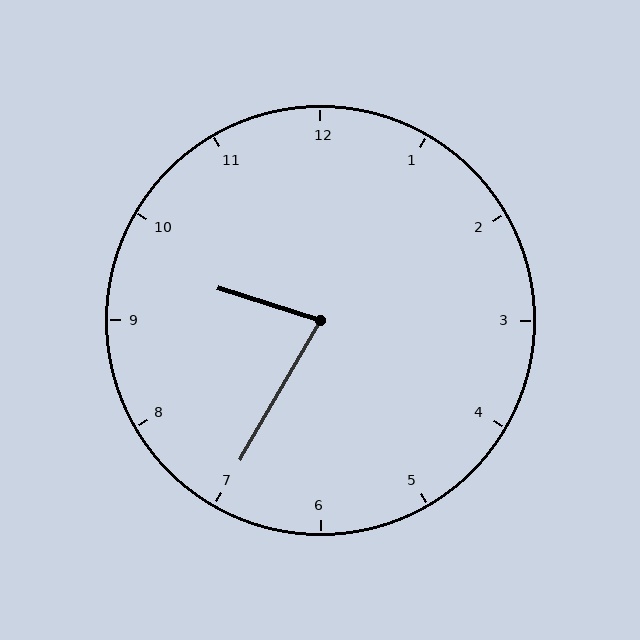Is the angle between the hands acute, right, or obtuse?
It is acute.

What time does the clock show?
9:35.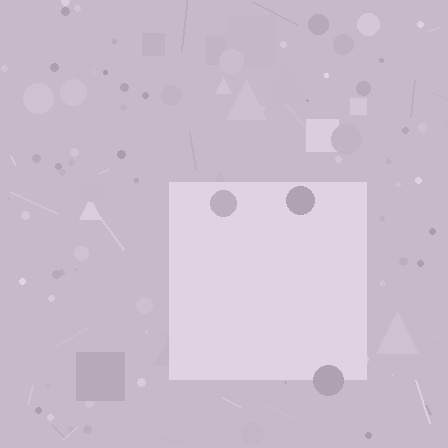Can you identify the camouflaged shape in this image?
The camouflaged shape is a square.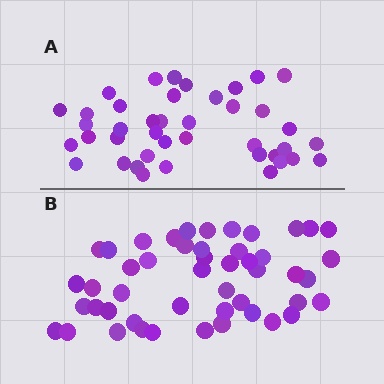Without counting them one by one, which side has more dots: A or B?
Region B (the bottom region) has more dots.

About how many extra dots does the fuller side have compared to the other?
Region B has roughly 8 or so more dots than region A.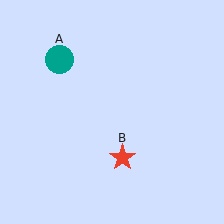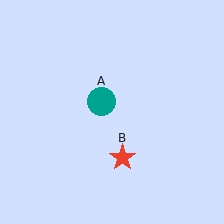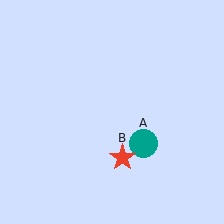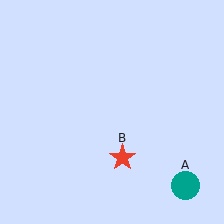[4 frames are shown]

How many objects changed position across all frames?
1 object changed position: teal circle (object A).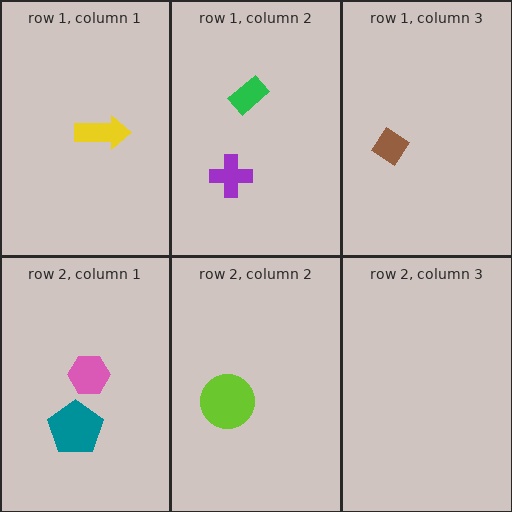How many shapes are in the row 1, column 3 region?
1.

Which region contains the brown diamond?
The row 1, column 3 region.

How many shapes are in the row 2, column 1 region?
2.